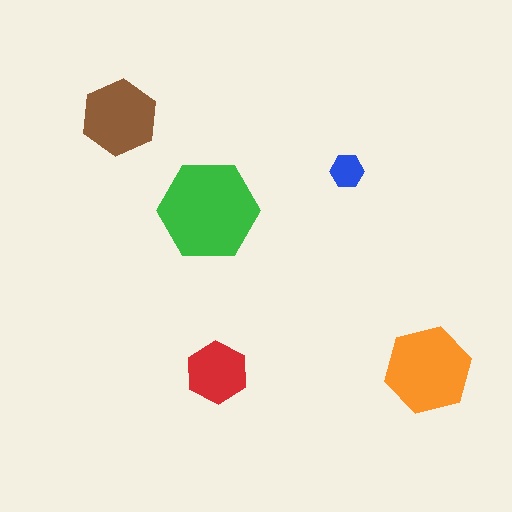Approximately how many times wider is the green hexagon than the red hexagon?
About 1.5 times wider.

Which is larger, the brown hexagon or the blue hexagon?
The brown one.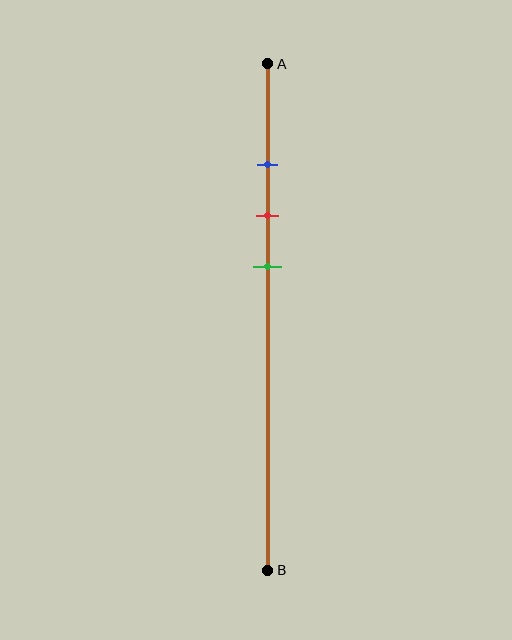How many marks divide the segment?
There are 3 marks dividing the segment.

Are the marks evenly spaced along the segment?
Yes, the marks are approximately evenly spaced.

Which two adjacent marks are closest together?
The blue and red marks are the closest adjacent pair.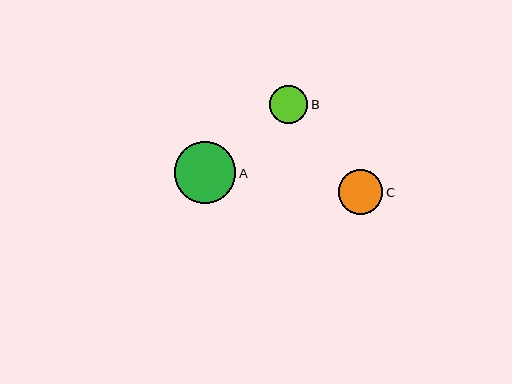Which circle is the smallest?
Circle B is the smallest with a size of approximately 38 pixels.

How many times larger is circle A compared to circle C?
Circle A is approximately 1.4 times the size of circle C.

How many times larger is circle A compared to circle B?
Circle A is approximately 1.6 times the size of circle B.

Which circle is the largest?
Circle A is the largest with a size of approximately 62 pixels.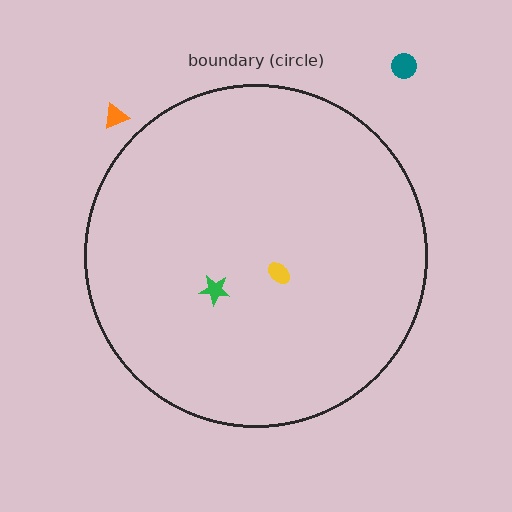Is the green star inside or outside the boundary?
Inside.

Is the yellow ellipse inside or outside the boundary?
Inside.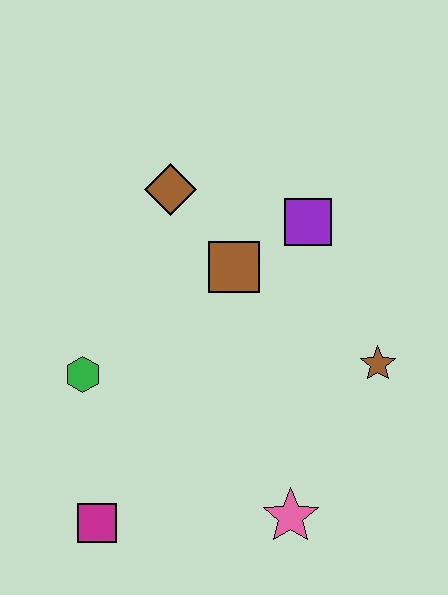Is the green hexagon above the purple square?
No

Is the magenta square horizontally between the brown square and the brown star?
No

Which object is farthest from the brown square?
The magenta square is farthest from the brown square.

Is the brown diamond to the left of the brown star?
Yes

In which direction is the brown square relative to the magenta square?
The brown square is above the magenta square.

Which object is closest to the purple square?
The brown square is closest to the purple square.